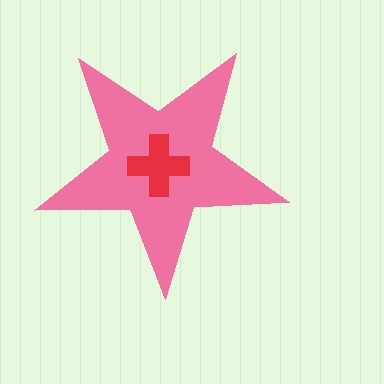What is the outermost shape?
The pink star.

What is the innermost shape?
The red cross.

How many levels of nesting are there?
2.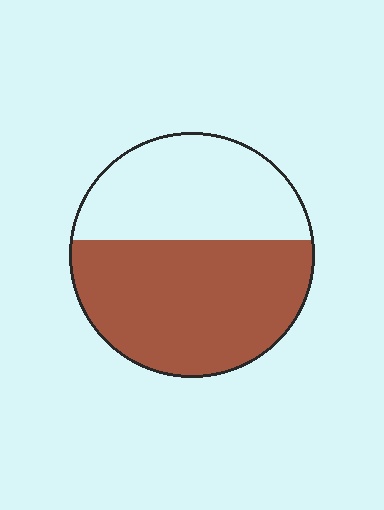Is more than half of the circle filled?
Yes.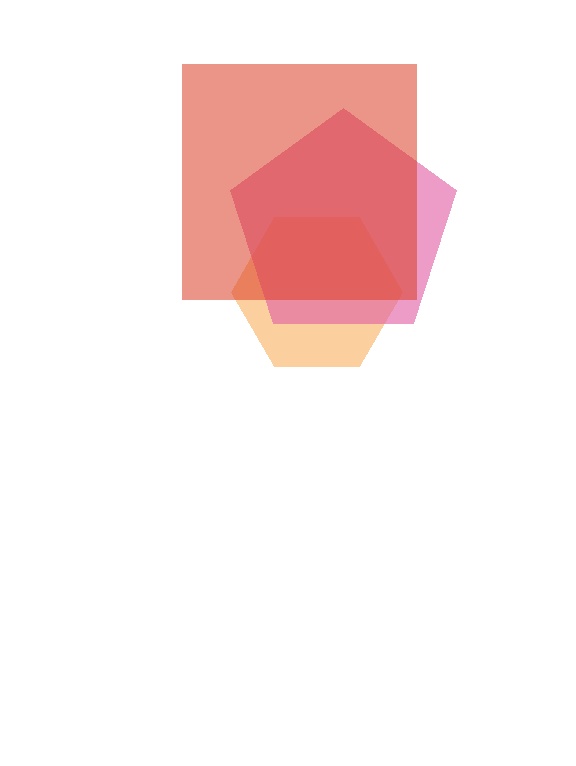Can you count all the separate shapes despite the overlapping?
Yes, there are 3 separate shapes.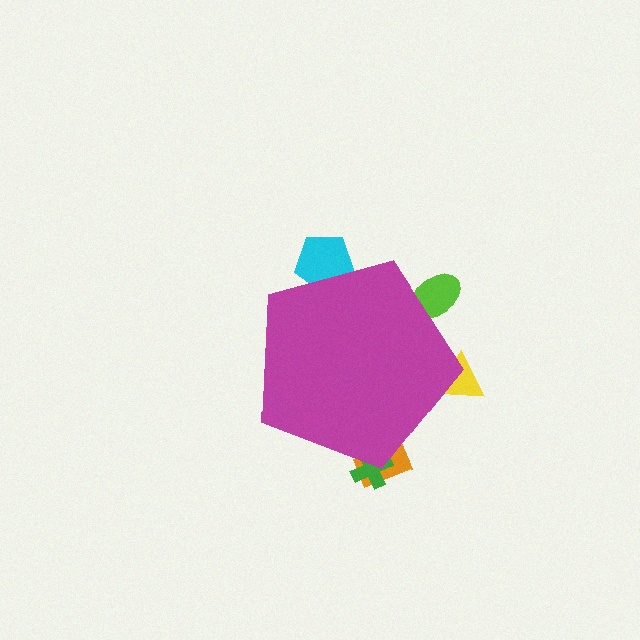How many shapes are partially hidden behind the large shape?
5 shapes are partially hidden.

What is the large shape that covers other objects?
A magenta pentagon.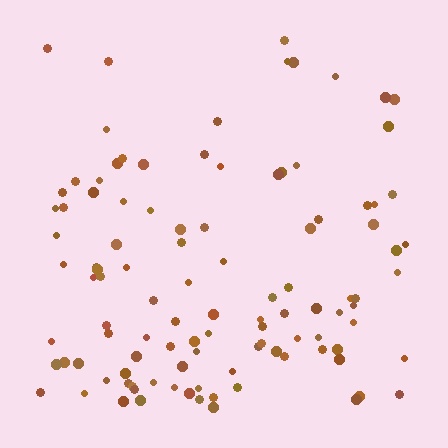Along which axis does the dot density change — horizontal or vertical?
Vertical.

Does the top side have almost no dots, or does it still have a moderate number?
Still a moderate number, just noticeably fewer than the bottom.